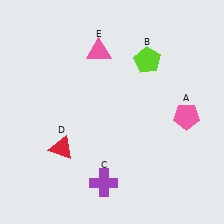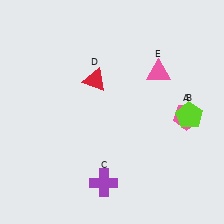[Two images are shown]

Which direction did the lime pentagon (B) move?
The lime pentagon (B) moved down.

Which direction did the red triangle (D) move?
The red triangle (D) moved up.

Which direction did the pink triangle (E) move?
The pink triangle (E) moved right.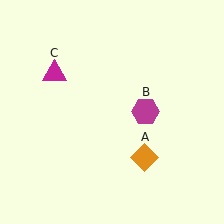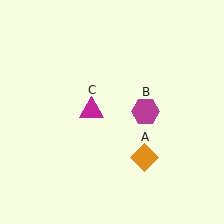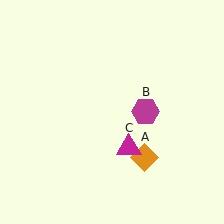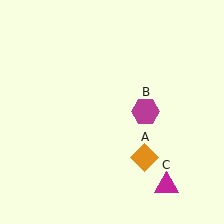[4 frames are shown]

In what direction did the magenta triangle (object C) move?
The magenta triangle (object C) moved down and to the right.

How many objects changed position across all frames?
1 object changed position: magenta triangle (object C).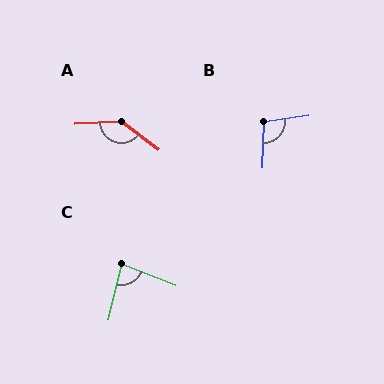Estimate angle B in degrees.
Approximately 100 degrees.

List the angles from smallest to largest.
C (81°), B (100°), A (140°).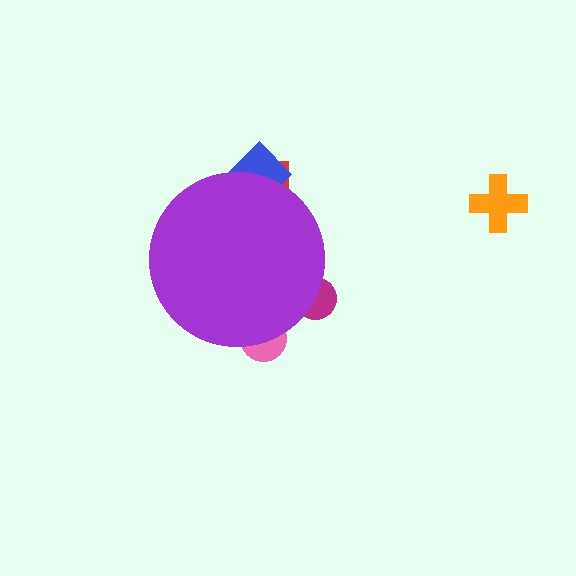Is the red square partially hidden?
Yes, the red square is partially hidden behind the purple circle.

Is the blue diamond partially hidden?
Yes, the blue diamond is partially hidden behind the purple circle.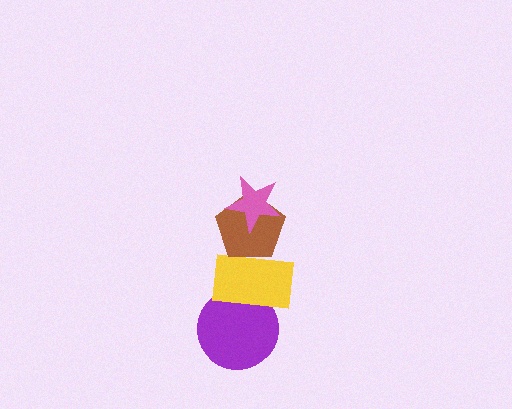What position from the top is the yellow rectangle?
The yellow rectangle is 3rd from the top.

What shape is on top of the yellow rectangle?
The brown pentagon is on top of the yellow rectangle.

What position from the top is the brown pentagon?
The brown pentagon is 2nd from the top.